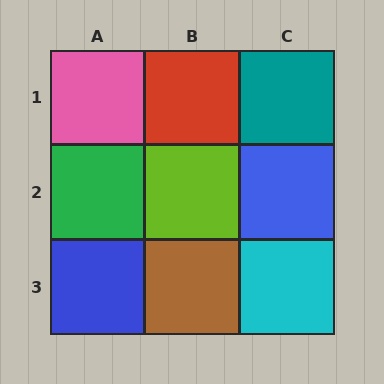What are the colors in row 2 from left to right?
Green, lime, blue.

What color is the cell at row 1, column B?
Red.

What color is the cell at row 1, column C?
Teal.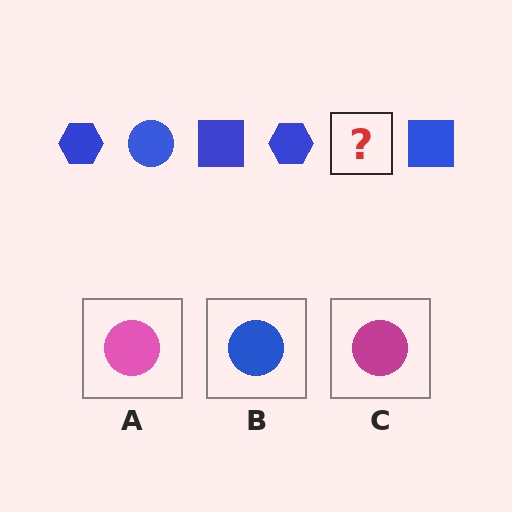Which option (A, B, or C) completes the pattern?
B.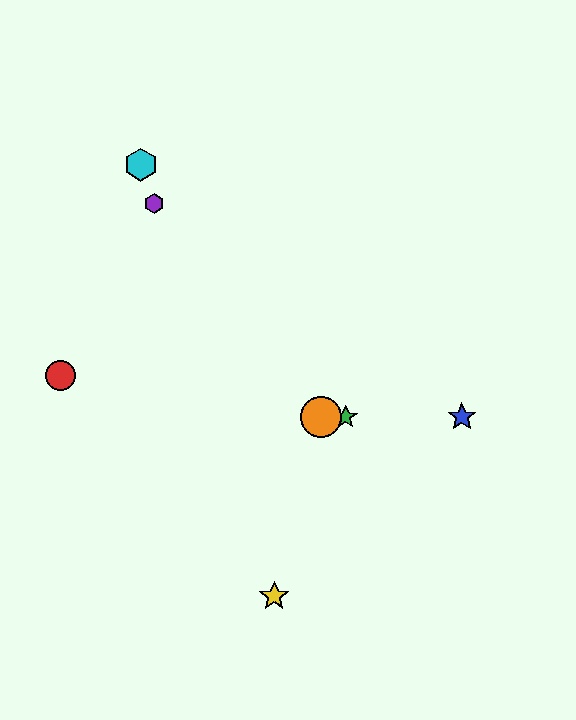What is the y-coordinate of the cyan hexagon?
The cyan hexagon is at y≈165.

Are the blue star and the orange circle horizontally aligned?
Yes, both are at y≈417.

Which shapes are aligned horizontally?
The blue star, the green star, the orange circle are aligned horizontally.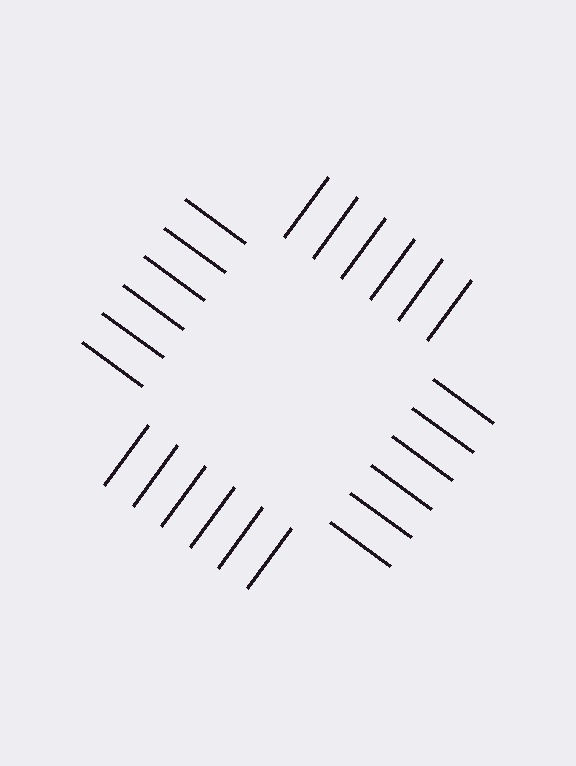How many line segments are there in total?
24 — 6 along each of the 4 edges.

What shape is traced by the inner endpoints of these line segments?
An illusory square — the line segments terminate on its edges but no continuous stroke is drawn.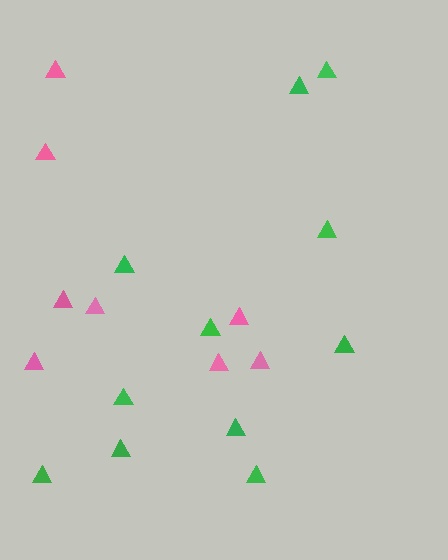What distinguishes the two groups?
There are 2 groups: one group of green triangles (11) and one group of pink triangles (8).